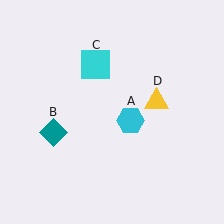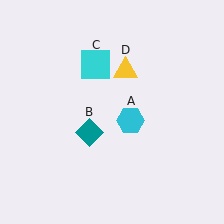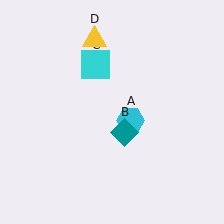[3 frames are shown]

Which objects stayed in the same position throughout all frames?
Cyan hexagon (object A) and cyan square (object C) remained stationary.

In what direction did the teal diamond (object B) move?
The teal diamond (object B) moved right.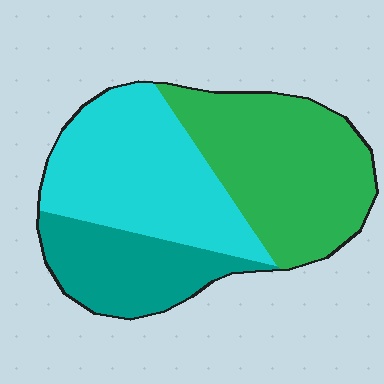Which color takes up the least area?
Teal, at roughly 20%.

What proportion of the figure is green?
Green covers roughly 40% of the figure.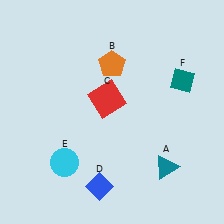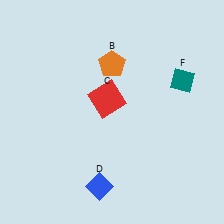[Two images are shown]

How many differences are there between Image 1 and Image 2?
There are 2 differences between the two images.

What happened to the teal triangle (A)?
The teal triangle (A) was removed in Image 2. It was in the bottom-right area of Image 1.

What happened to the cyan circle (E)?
The cyan circle (E) was removed in Image 2. It was in the bottom-left area of Image 1.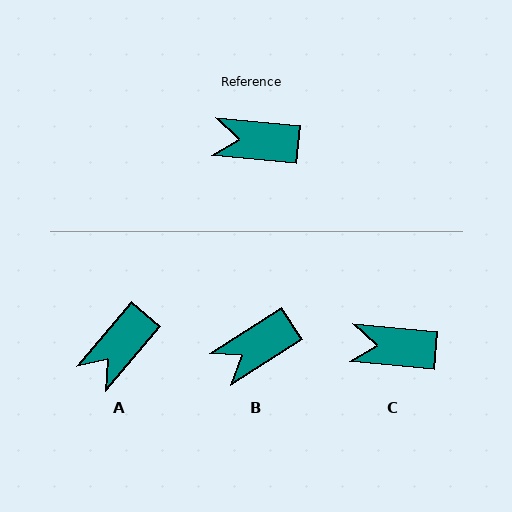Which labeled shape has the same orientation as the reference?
C.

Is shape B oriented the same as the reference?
No, it is off by about 38 degrees.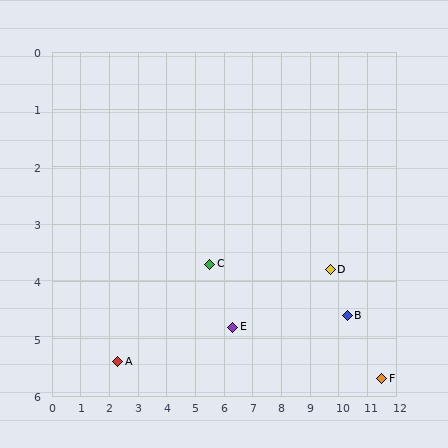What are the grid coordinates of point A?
Point A is at approximately (2.3, 5.4).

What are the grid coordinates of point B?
Point B is at approximately (10.3, 4.6).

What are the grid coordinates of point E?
Point E is at approximately (6.3, 4.8).